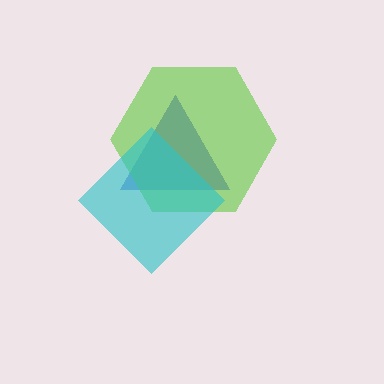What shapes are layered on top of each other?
The layered shapes are: a blue triangle, a lime hexagon, a cyan diamond.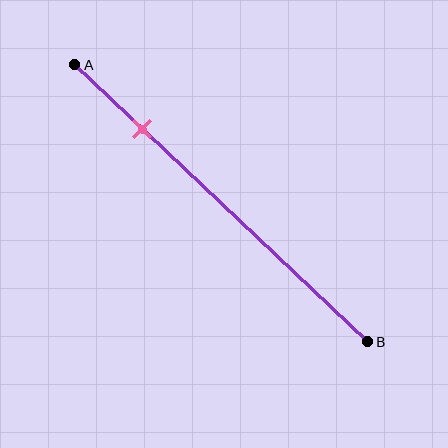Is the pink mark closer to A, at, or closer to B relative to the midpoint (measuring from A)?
The pink mark is closer to point A than the midpoint of segment AB.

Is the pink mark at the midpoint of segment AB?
No, the mark is at about 25% from A, not at the 50% midpoint.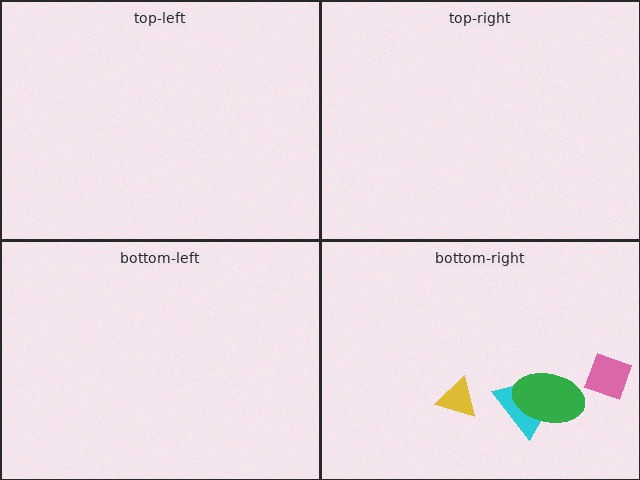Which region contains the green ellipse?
The bottom-right region.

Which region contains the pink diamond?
The bottom-right region.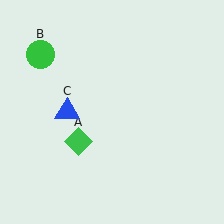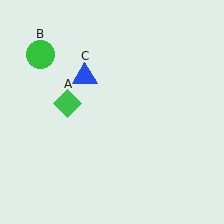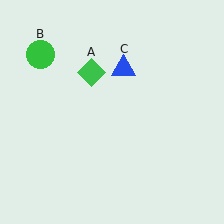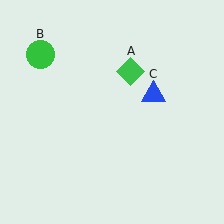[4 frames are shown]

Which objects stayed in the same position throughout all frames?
Green circle (object B) remained stationary.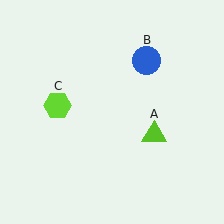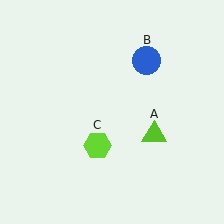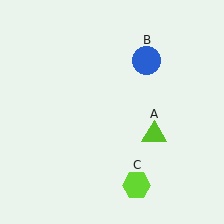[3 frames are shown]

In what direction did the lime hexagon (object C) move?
The lime hexagon (object C) moved down and to the right.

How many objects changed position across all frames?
1 object changed position: lime hexagon (object C).